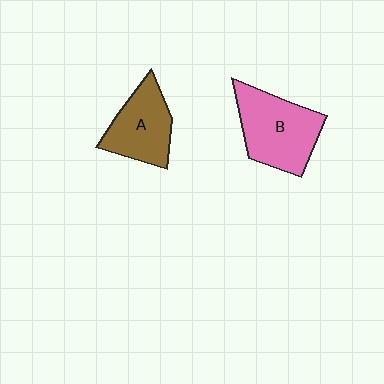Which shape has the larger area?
Shape B (pink).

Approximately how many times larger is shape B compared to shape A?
Approximately 1.3 times.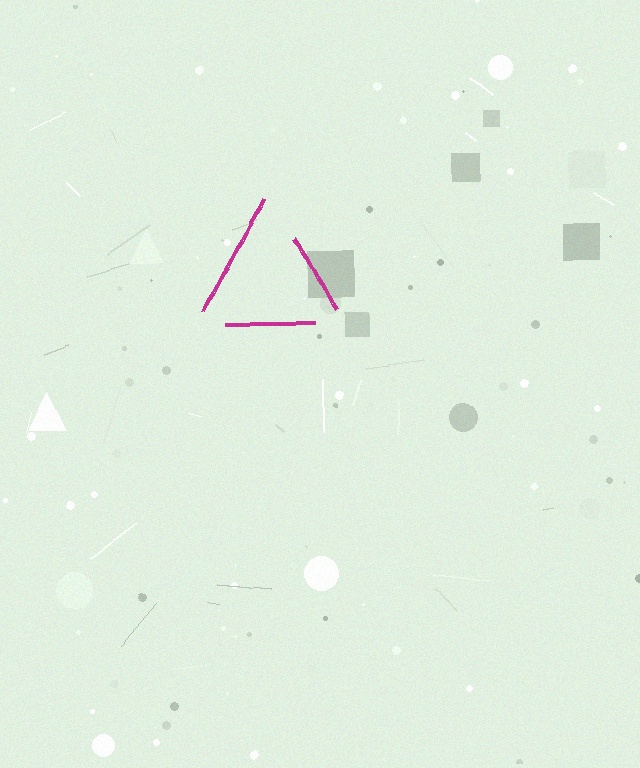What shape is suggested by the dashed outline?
The dashed outline suggests a triangle.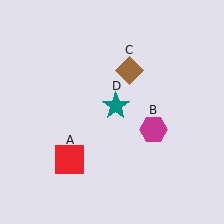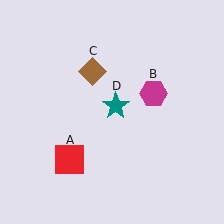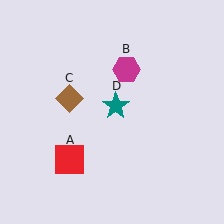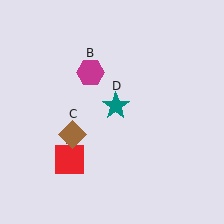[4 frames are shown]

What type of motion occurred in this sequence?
The magenta hexagon (object B), brown diamond (object C) rotated counterclockwise around the center of the scene.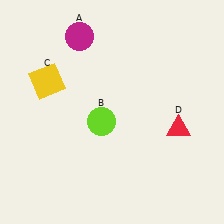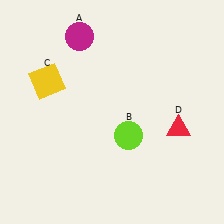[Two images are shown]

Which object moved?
The lime circle (B) moved right.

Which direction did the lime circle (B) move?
The lime circle (B) moved right.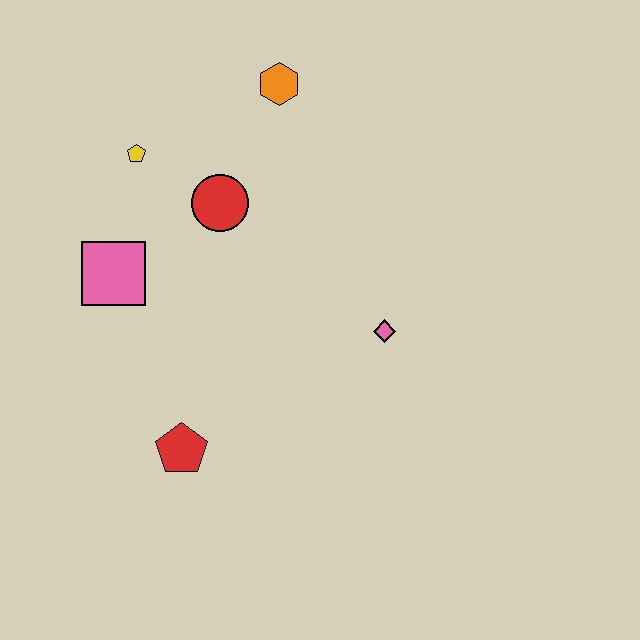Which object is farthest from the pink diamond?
The yellow pentagon is farthest from the pink diamond.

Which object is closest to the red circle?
The yellow pentagon is closest to the red circle.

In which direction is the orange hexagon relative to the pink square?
The orange hexagon is above the pink square.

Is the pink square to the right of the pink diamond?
No